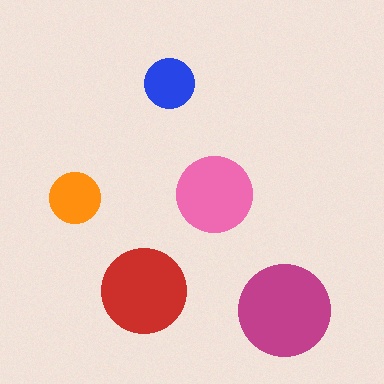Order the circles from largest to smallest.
the magenta one, the red one, the pink one, the orange one, the blue one.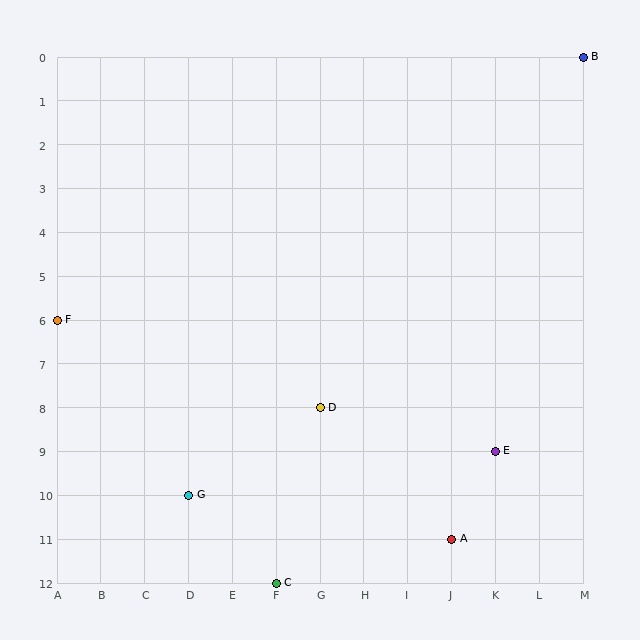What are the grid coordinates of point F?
Point F is at grid coordinates (A, 6).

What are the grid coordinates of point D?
Point D is at grid coordinates (G, 8).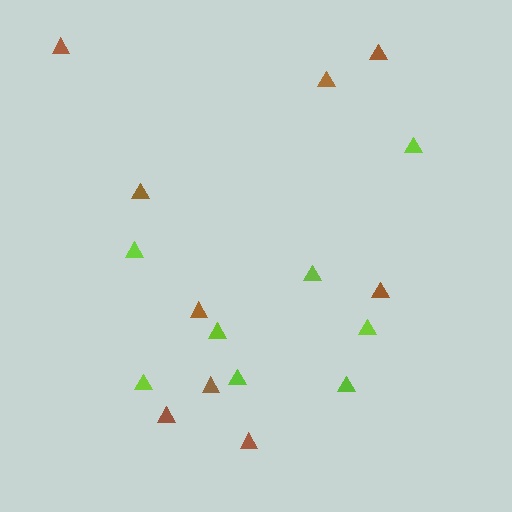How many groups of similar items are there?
There are 2 groups: one group of brown triangles (9) and one group of lime triangles (8).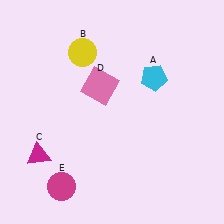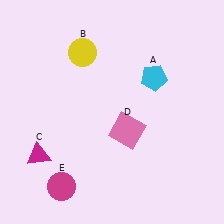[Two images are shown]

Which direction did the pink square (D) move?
The pink square (D) moved down.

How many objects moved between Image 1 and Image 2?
1 object moved between the two images.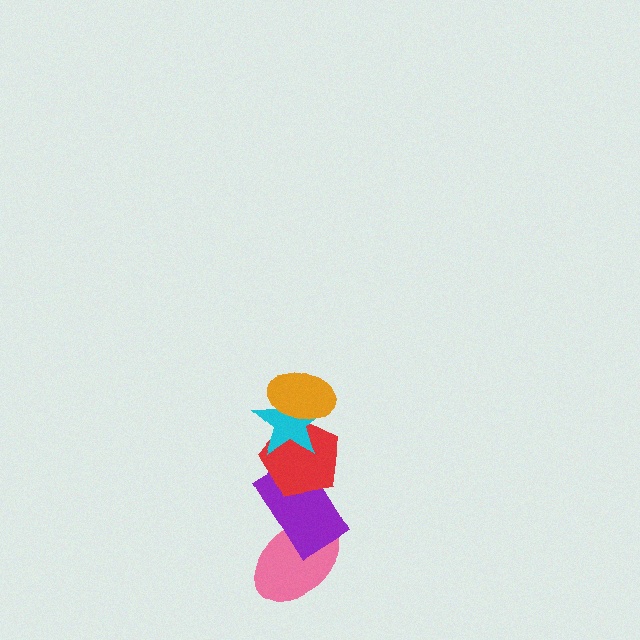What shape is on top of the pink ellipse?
The purple rectangle is on top of the pink ellipse.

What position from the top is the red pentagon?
The red pentagon is 3rd from the top.